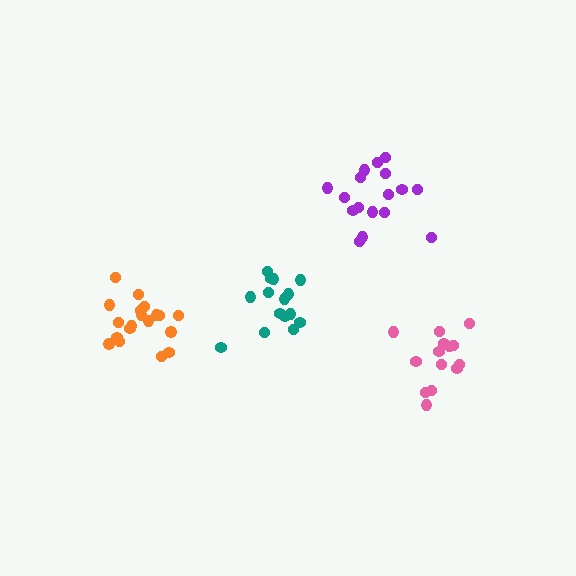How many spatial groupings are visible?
There are 4 spatial groupings.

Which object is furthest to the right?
The pink cluster is rightmost.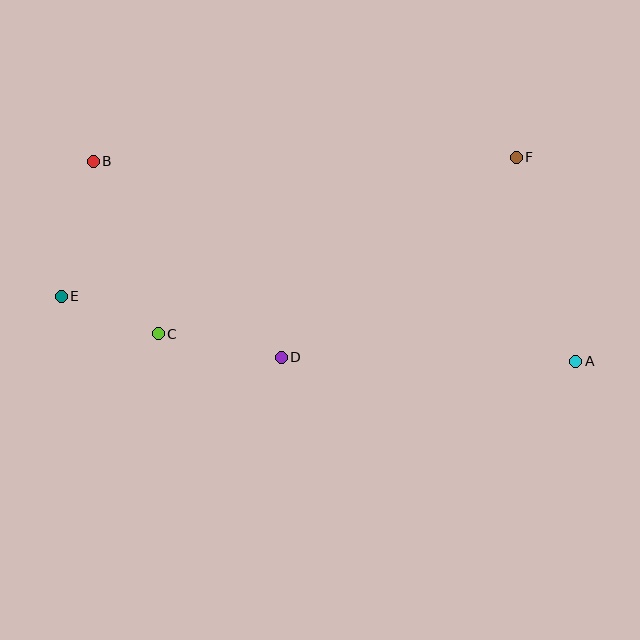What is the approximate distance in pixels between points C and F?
The distance between C and F is approximately 400 pixels.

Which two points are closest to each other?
Points C and E are closest to each other.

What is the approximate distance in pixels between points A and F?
The distance between A and F is approximately 213 pixels.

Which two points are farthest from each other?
Points A and B are farthest from each other.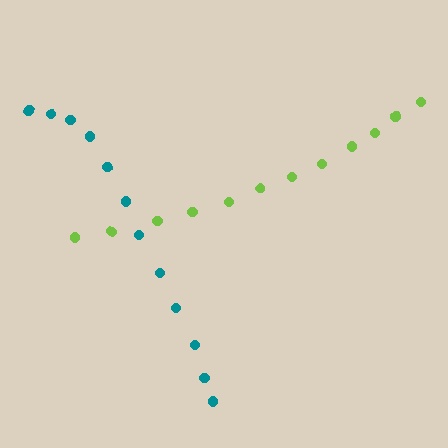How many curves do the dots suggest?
There are 2 distinct paths.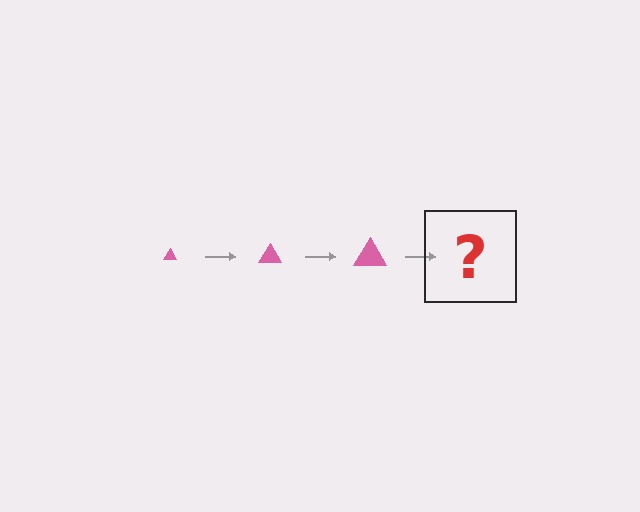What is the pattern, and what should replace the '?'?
The pattern is that the triangle gets progressively larger each step. The '?' should be a pink triangle, larger than the previous one.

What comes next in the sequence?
The next element should be a pink triangle, larger than the previous one.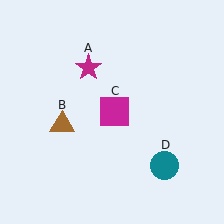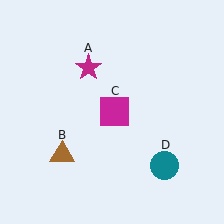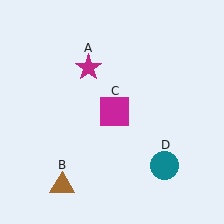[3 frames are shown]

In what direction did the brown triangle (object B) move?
The brown triangle (object B) moved down.